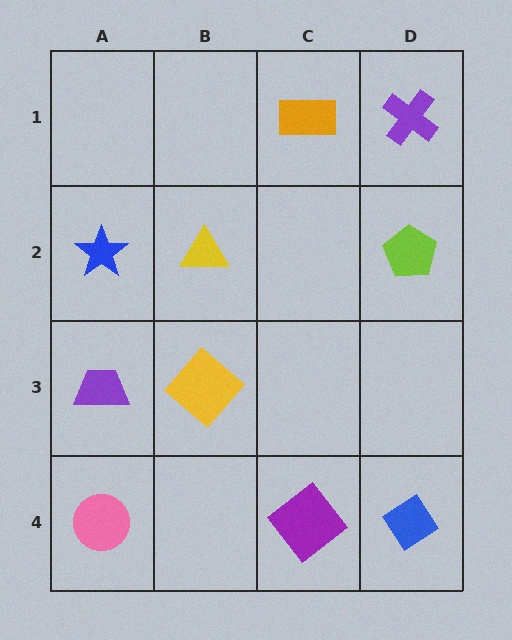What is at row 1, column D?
A purple cross.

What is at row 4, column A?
A pink circle.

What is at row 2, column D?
A lime pentagon.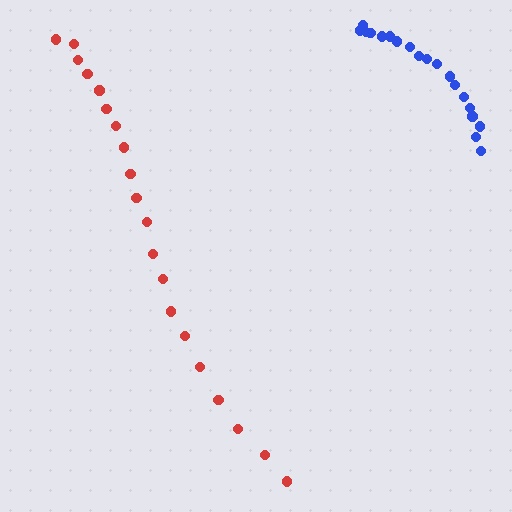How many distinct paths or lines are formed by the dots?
There are 2 distinct paths.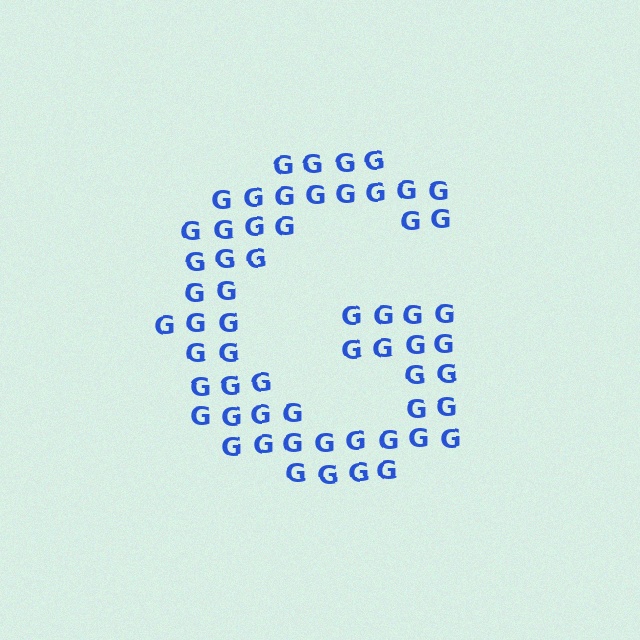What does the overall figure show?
The overall figure shows the letter G.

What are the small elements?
The small elements are letter G's.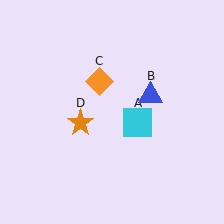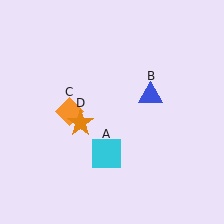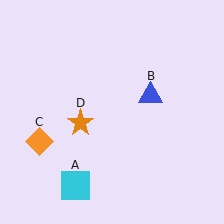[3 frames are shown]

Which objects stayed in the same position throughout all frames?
Blue triangle (object B) and orange star (object D) remained stationary.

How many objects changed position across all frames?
2 objects changed position: cyan square (object A), orange diamond (object C).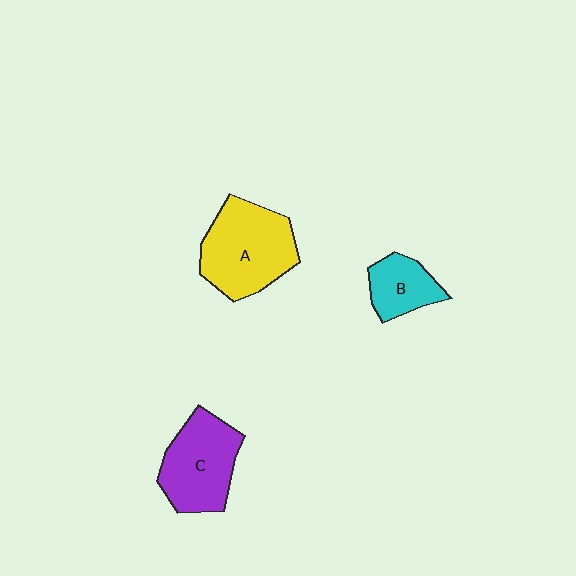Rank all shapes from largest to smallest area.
From largest to smallest: A (yellow), C (purple), B (cyan).